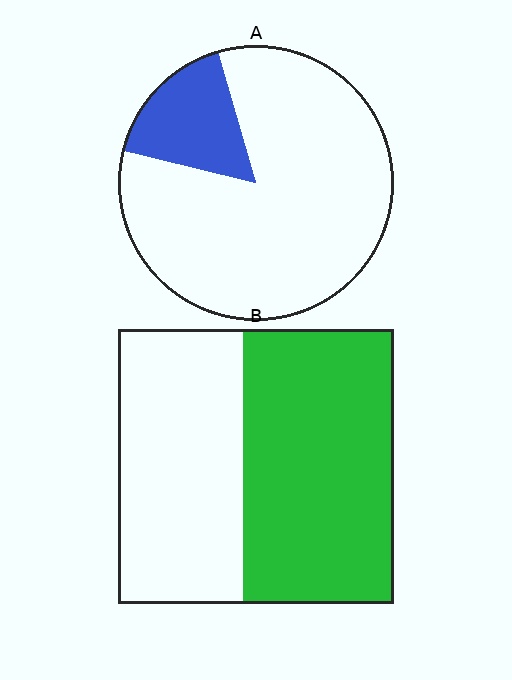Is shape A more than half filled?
No.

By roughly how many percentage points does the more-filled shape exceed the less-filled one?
By roughly 40 percentage points (B over A).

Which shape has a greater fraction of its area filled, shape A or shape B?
Shape B.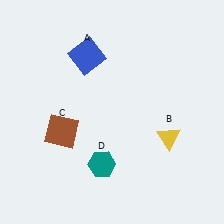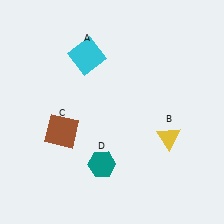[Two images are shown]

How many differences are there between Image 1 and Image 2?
There is 1 difference between the two images.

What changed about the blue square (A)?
In Image 1, A is blue. In Image 2, it changed to cyan.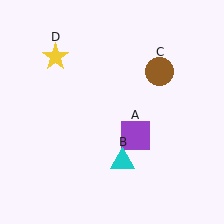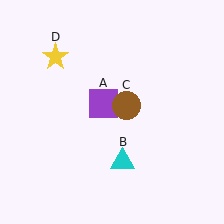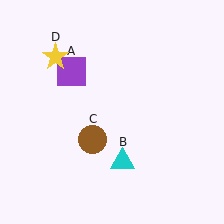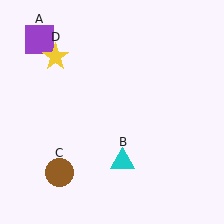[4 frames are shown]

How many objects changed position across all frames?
2 objects changed position: purple square (object A), brown circle (object C).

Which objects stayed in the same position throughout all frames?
Cyan triangle (object B) and yellow star (object D) remained stationary.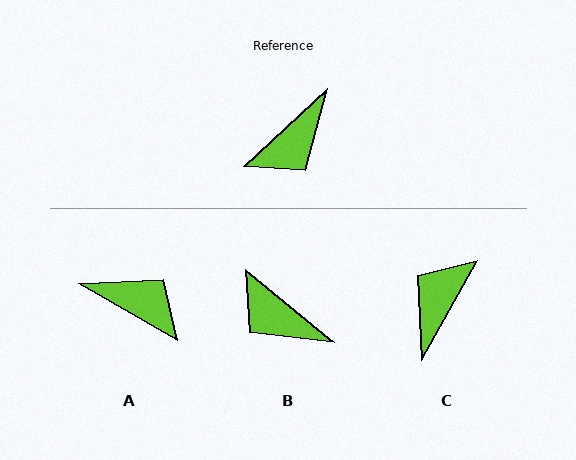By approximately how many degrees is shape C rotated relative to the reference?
Approximately 162 degrees clockwise.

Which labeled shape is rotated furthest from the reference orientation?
C, about 162 degrees away.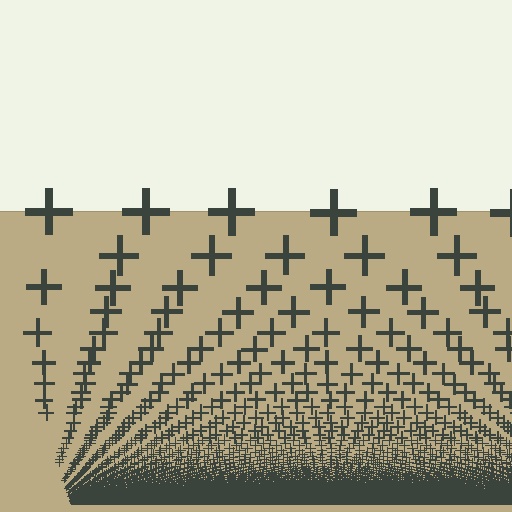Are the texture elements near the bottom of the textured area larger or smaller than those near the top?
Smaller. The gradient is inverted — elements near the bottom are smaller and denser.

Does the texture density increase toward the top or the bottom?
Density increases toward the bottom.